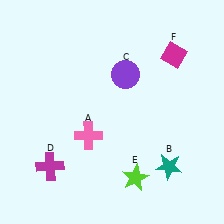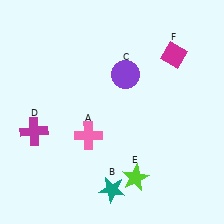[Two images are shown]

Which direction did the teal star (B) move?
The teal star (B) moved left.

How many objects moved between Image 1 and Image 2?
2 objects moved between the two images.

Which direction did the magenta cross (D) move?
The magenta cross (D) moved up.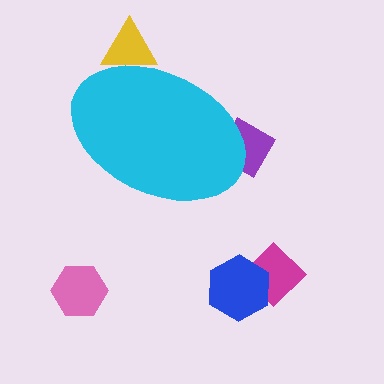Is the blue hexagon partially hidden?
No, the blue hexagon is fully visible.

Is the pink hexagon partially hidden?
No, the pink hexagon is fully visible.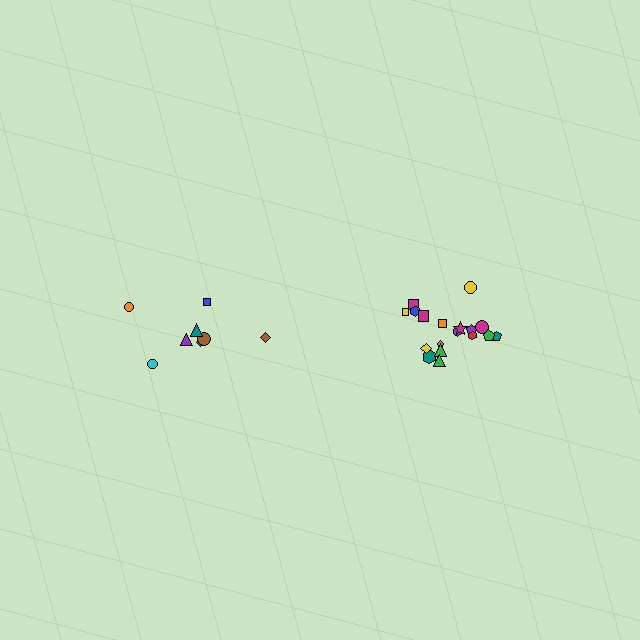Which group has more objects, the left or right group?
The right group.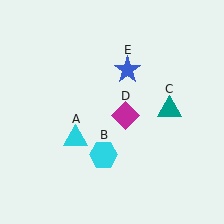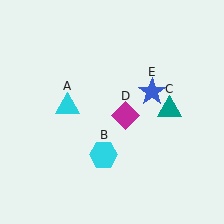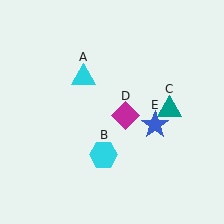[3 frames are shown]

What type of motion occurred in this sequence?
The cyan triangle (object A), blue star (object E) rotated clockwise around the center of the scene.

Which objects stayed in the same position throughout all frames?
Cyan hexagon (object B) and teal triangle (object C) and magenta diamond (object D) remained stationary.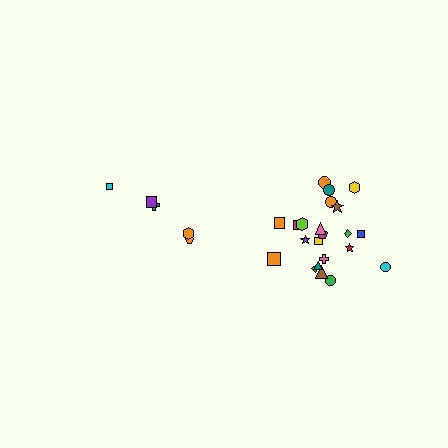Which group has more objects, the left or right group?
The right group.